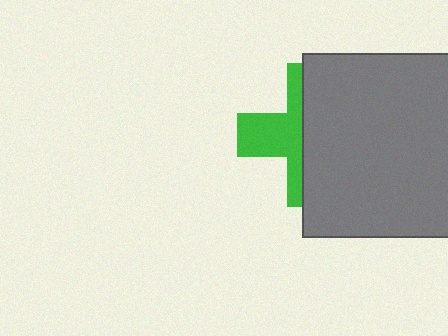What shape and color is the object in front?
The object in front is a gray rectangle.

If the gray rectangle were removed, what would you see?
You would see the complete green cross.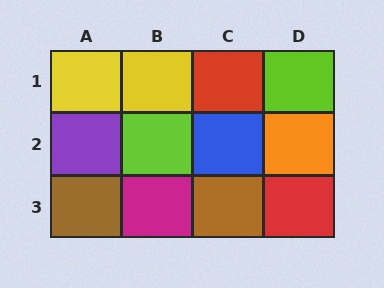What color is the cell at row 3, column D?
Red.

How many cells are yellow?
2 cells are yellow.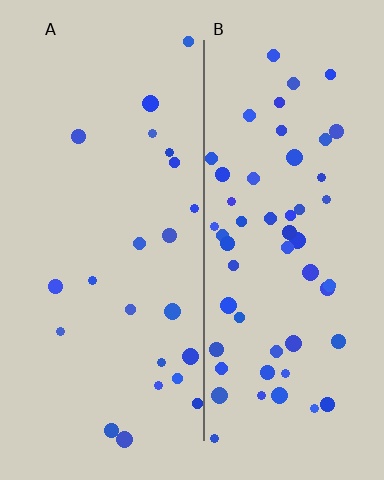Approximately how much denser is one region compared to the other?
Approximately 2.4× — region B over region A.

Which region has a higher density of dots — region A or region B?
B (the right).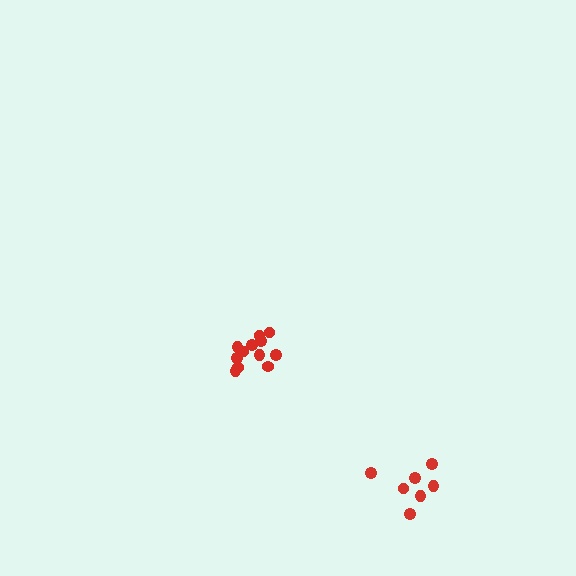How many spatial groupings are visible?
There are 2 spatial groupings.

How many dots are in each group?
Group 1: 12 dots, Group 2: 7 dots (19 total).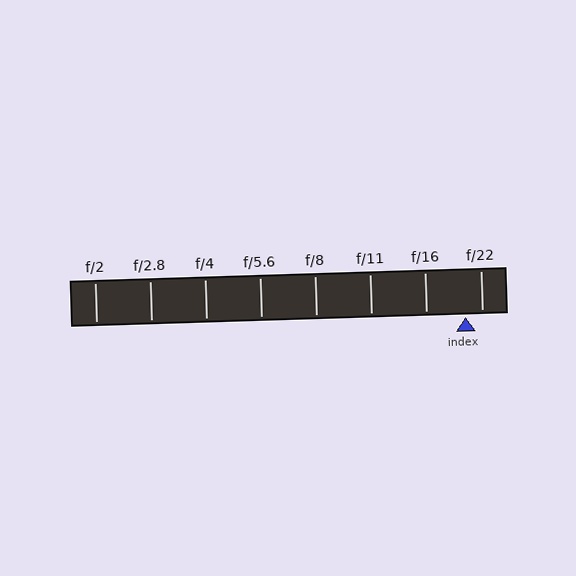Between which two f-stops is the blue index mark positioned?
The index mark is between f/16 and f/22.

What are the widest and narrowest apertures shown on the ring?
The widest aperture shown is f/2 and the narrowest is f/22.